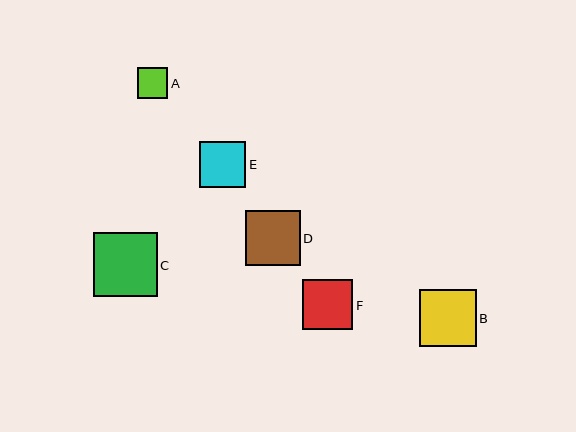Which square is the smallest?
Square A is the smallest with a size of approximately 31 pixels.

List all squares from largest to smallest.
From largest to smallest: C, B, D, F, E, A.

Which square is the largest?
Square C is the largest with a size of approximately 64 pixels.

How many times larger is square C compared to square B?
Square C is approximately 1.1 times the size of square B.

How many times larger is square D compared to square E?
Square D is approximately 1.2 times the size of square E.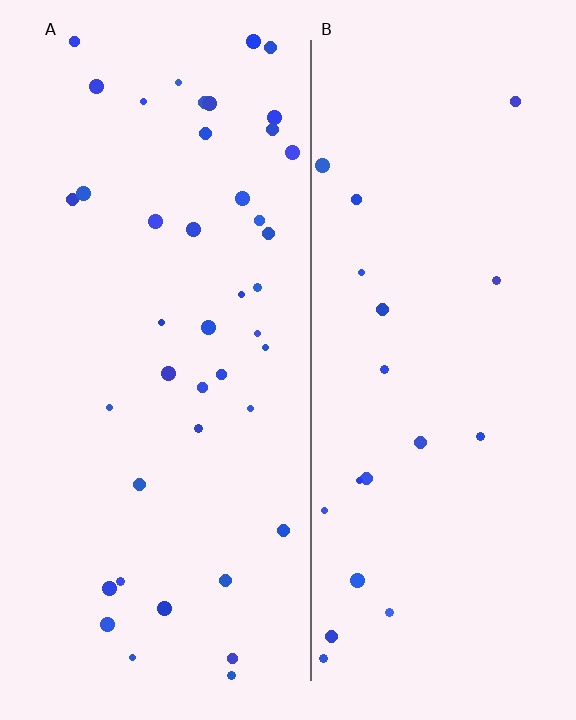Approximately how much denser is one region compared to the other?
Approximately 2.1× — region A over region B.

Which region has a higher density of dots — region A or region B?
A (the left).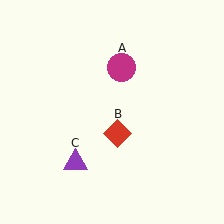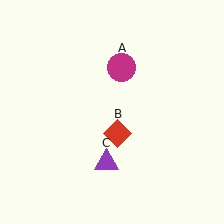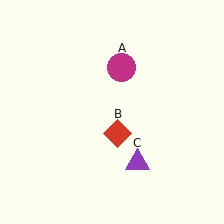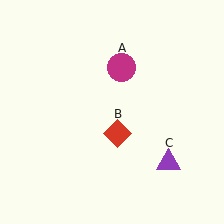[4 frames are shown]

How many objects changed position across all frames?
1 object changed position: purple triangle (object C).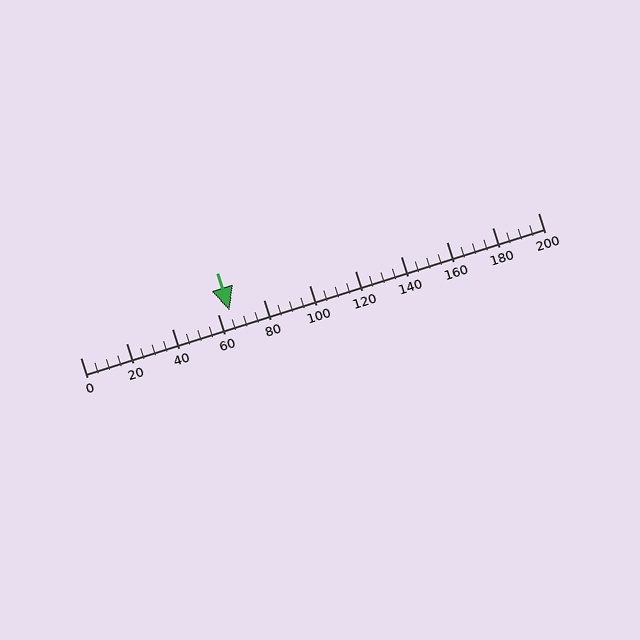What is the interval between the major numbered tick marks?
The major tick marks are spaced 20 units apart.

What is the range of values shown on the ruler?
The ruler shows values from 0 to 200.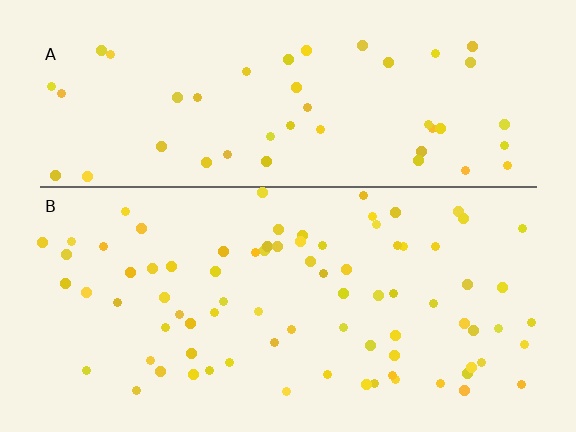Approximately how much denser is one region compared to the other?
Approximately 1.7× — region B over region A.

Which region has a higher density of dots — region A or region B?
B (the bottom).